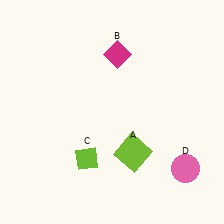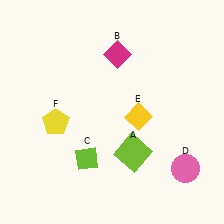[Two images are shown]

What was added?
A yellow diamond (E), a yellow pentagon (F) were added in Image 2.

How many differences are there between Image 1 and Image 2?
There are 2 differences between the two images.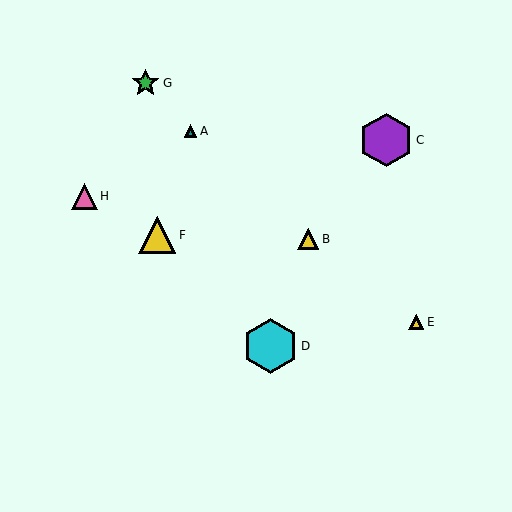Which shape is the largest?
The cyan hexagon (labeled D) is the largest.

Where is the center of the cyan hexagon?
The center of the cyan hexagon is at (271, 346).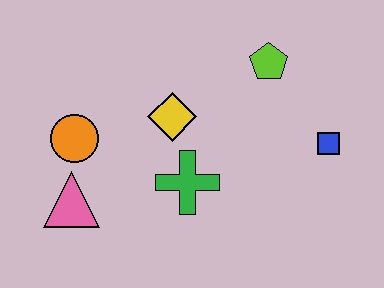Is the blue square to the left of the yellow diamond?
No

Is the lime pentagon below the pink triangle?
No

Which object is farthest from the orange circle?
The blue square is farthest from the orange circle.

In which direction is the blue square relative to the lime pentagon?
The blue square is below the lime pentagon.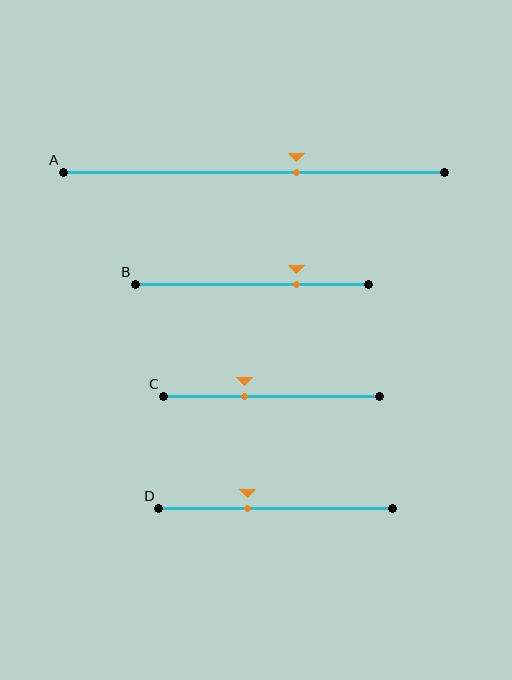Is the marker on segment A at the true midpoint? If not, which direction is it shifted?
No, the marker on segment A is shifted to the right by about 11% of the segment length.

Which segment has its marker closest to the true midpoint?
Segment A has its marker closest to the true midpoint.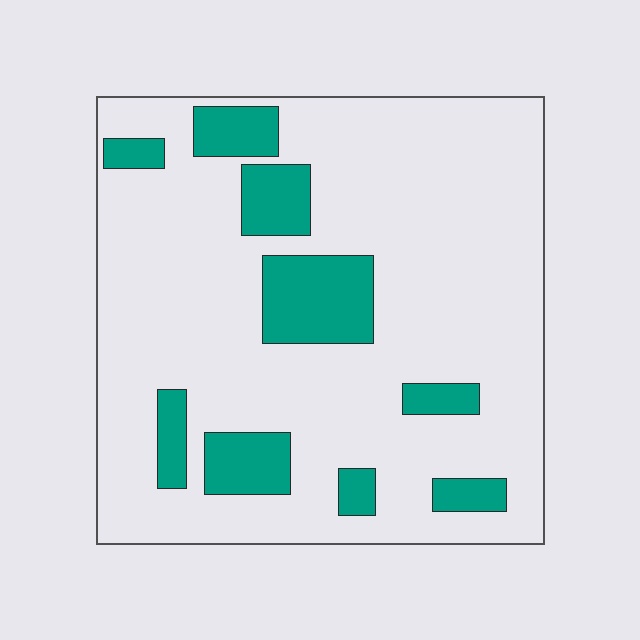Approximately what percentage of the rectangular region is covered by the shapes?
Approximately 20%.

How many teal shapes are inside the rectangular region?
9.